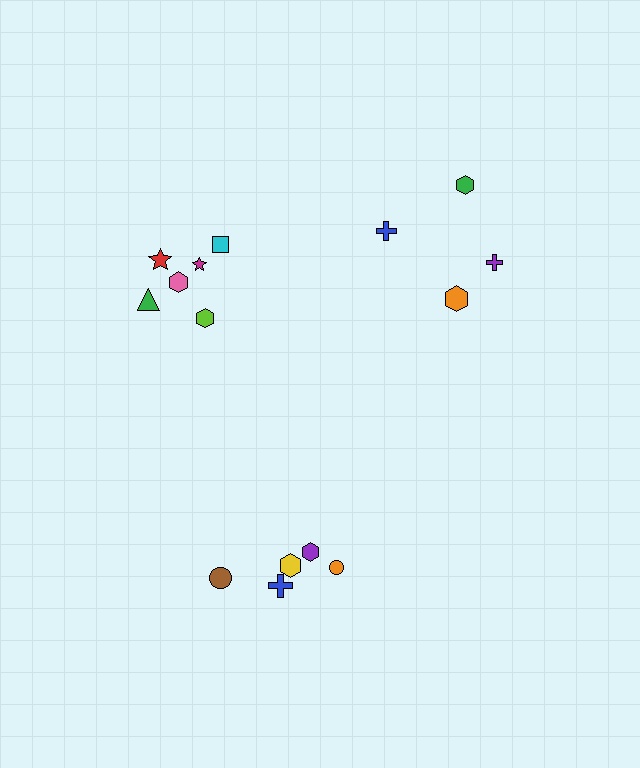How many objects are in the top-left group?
There are 6 objects.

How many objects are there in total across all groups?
There are 15 objects.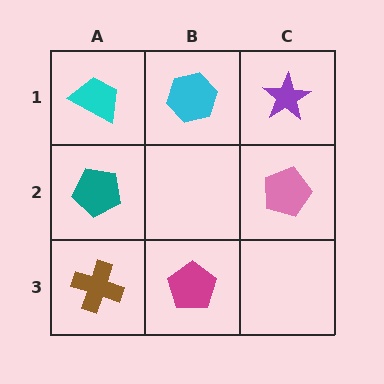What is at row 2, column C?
A pink pentagon.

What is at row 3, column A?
A brown cross.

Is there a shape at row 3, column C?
No, that cell is empty.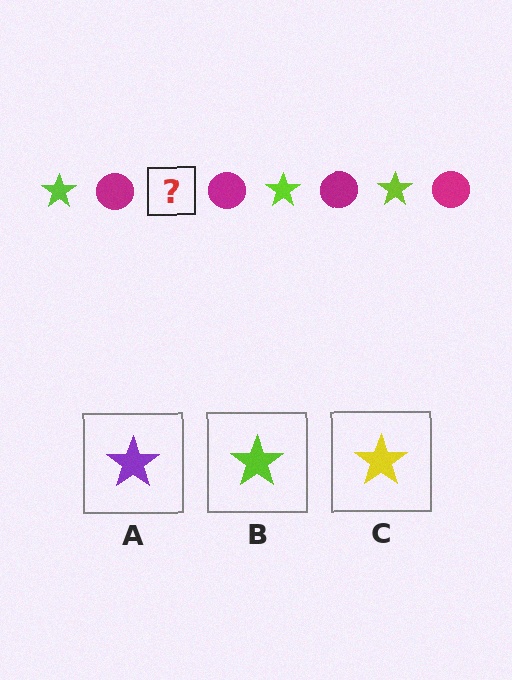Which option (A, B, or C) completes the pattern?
B.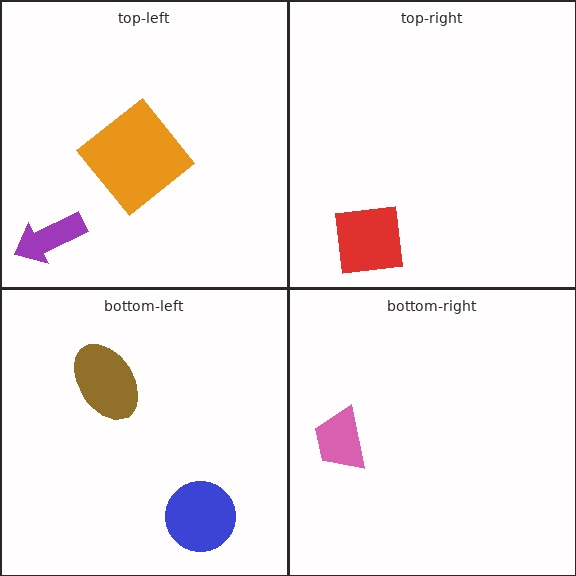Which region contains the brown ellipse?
The bottom-left region.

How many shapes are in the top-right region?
1.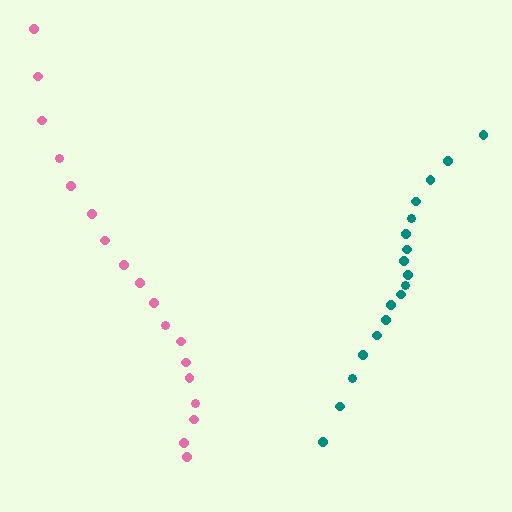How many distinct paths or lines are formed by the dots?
There are 2 distinct paths.